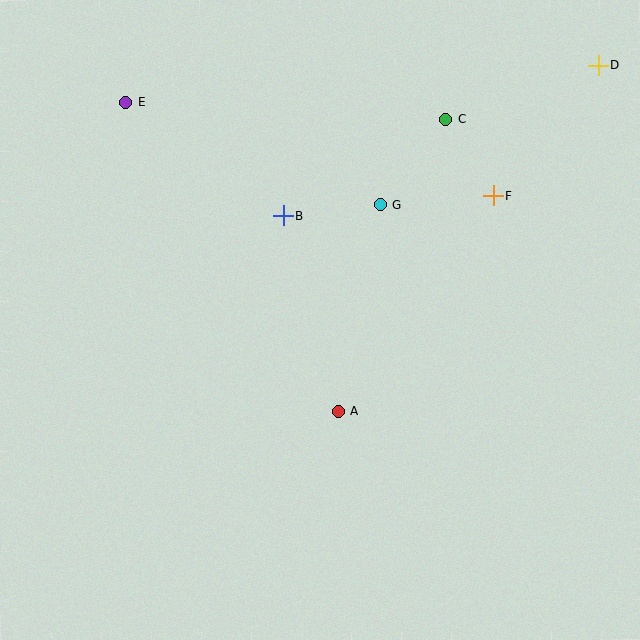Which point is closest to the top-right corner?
Point D is closest to the top-right corner.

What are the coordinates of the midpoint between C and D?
The midpoint between C and D is at (522, 92).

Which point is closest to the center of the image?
Point A at (338, 411) is closest to the center.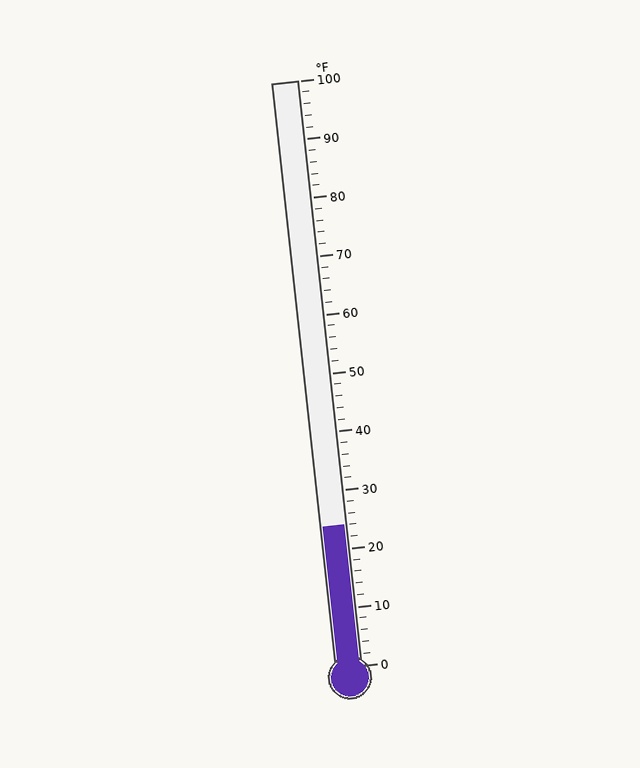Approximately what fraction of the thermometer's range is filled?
The thermometer is filled to approximately 25% of its range.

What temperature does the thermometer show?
The thermometer shows approximately 24°F.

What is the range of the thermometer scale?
The thermometer scale ranges from 0°F to 100°F.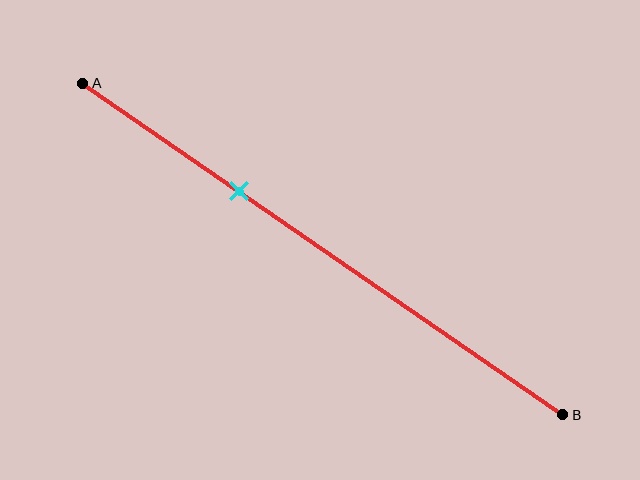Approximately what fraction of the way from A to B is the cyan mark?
The cyan mark is approximately 35% of the way from A to B.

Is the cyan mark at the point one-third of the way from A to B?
Yes, the mark is approximately at the one-third point.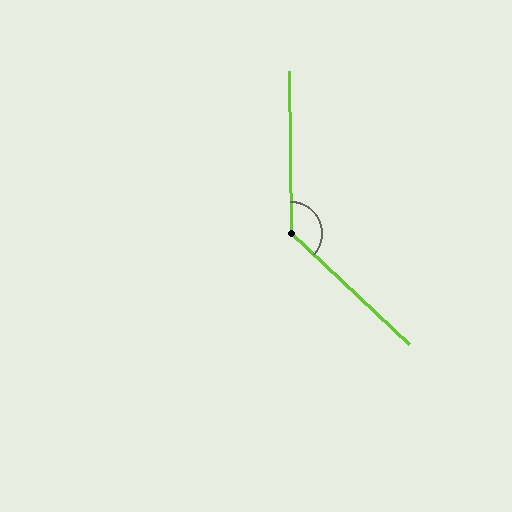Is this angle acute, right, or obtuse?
It is obtuse.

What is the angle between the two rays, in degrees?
Approximately 134 degrees.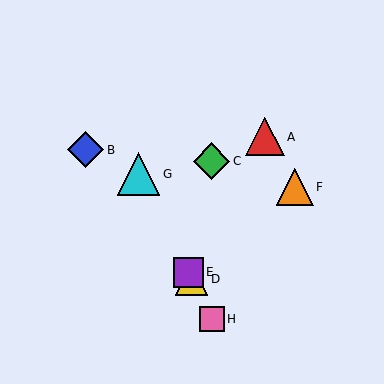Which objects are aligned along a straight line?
Objects D, E, G, H are aligned along a straight line.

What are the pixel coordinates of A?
Object A is at (265, 137).